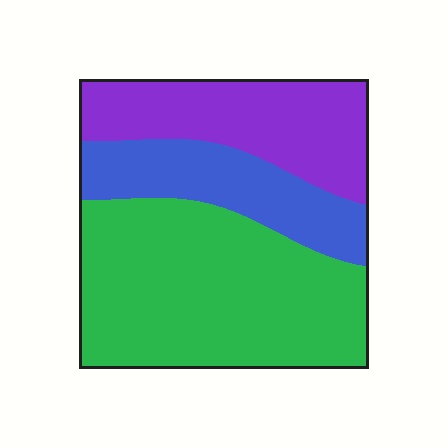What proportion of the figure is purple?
Purple covers about 25% of the figure.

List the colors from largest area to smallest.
From largest to smallest: green, purple, blue.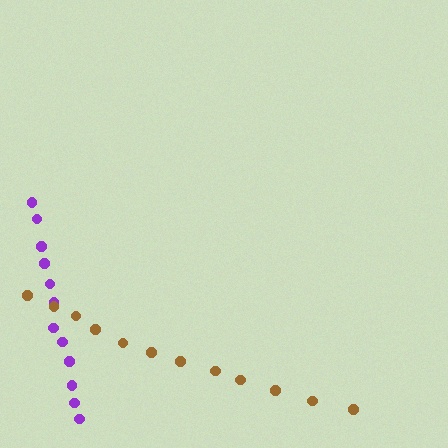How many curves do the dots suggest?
There are 2 distinct paths.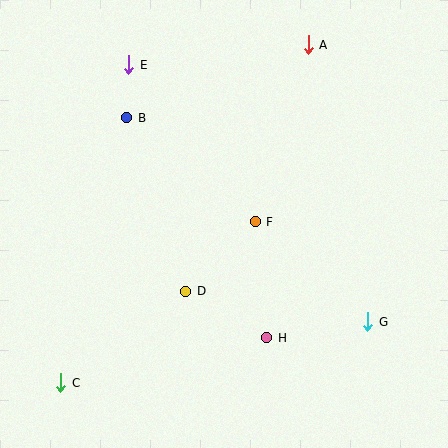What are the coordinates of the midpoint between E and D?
The midpoint between E and D is at (157, 178).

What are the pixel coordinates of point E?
Point E is at (129, 65).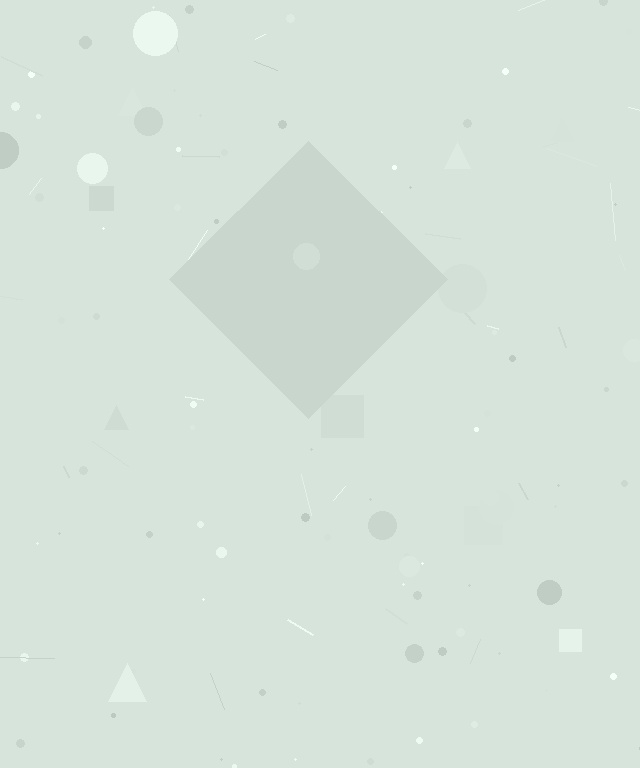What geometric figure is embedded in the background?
A diamond is embedded in the background.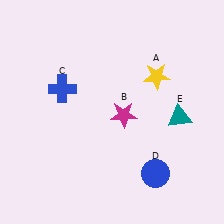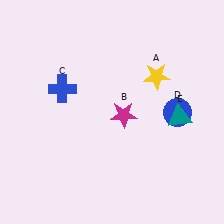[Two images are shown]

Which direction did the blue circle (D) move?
The blue circle (D) moved up.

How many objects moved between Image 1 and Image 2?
1 object moved between the two images.